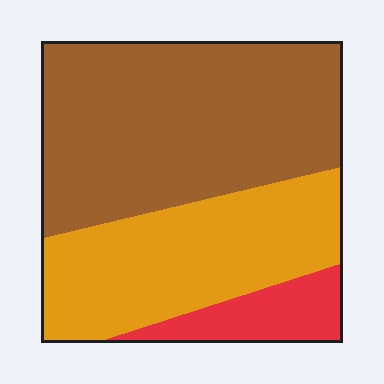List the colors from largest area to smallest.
From largest to smallest: brown, orange, red.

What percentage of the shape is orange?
Orange covers about 35% of the shape.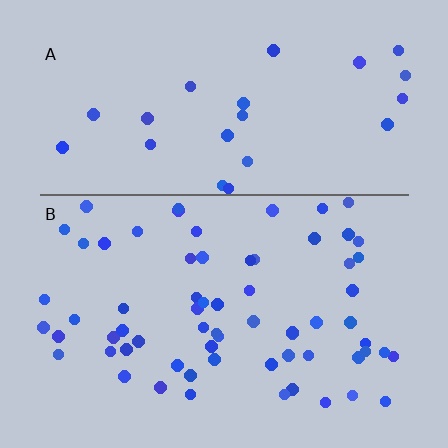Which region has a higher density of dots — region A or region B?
B (the bottom).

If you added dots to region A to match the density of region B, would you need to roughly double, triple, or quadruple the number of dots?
Approximately triple.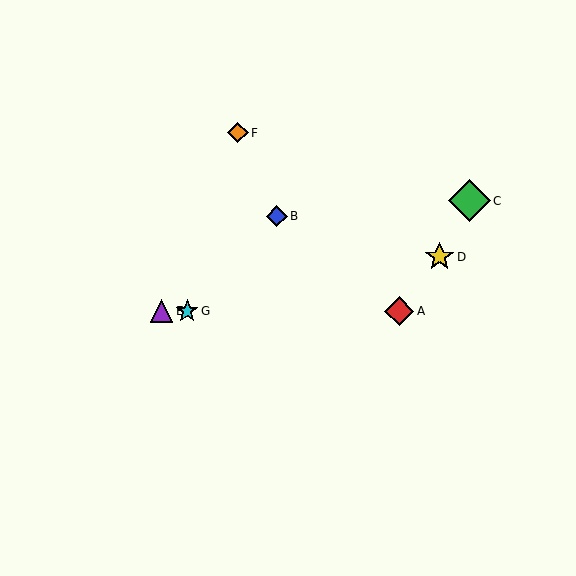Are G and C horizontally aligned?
No, G is at y≈311 and C is at y≈201.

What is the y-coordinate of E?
Object E is at y≈311.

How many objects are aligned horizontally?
3 objects (A, E, G) are aligned horizontally.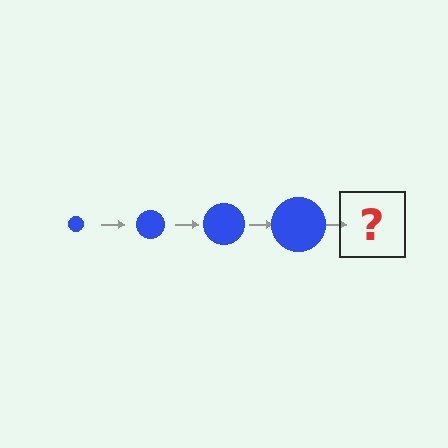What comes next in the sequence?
The next element should be a blue circle, larger than the previous one.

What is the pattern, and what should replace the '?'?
The pattern is that the circle gets progressively larger each step. The '?' should be a blue circle, larger than the previous one.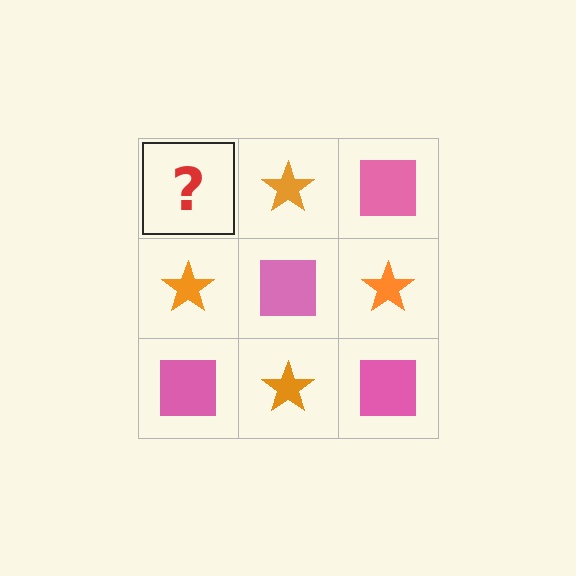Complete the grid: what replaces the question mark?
The question mark should be replaced with a pink square.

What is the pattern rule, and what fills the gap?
The rule is that it alternates pink square and orange star in a checkerboard pattern. The gap should be filled with a pink square.